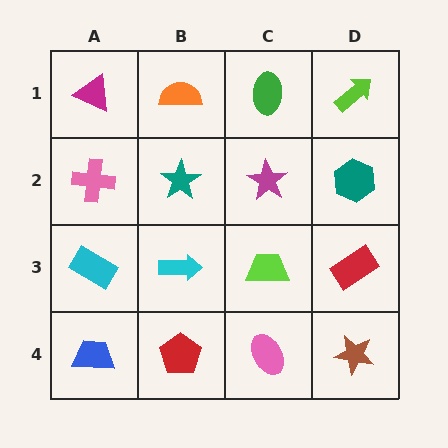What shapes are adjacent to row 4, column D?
A red rectangle (row 3, column D), a pink ellipse (row 4, column C).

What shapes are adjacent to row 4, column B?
A cyan arrow (row 3, column B), a blue trapezoid (row 4, column A), a pink ellipse (row 4, column C).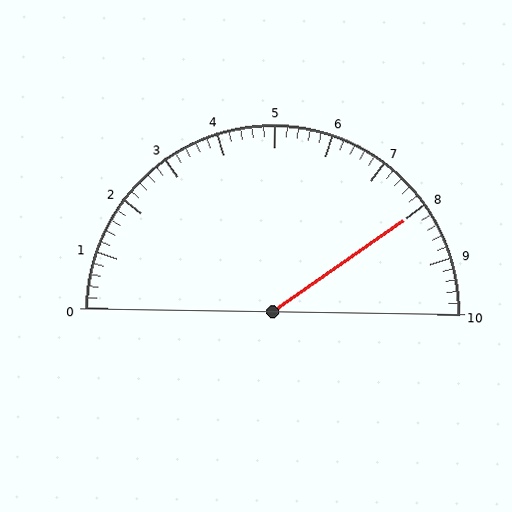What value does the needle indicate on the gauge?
The needle indicates approximately 8.0.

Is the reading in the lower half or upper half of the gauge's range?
The reading is in the upper half of the range (0 to 10).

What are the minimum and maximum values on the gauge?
The gauge ranges from 0 to 10.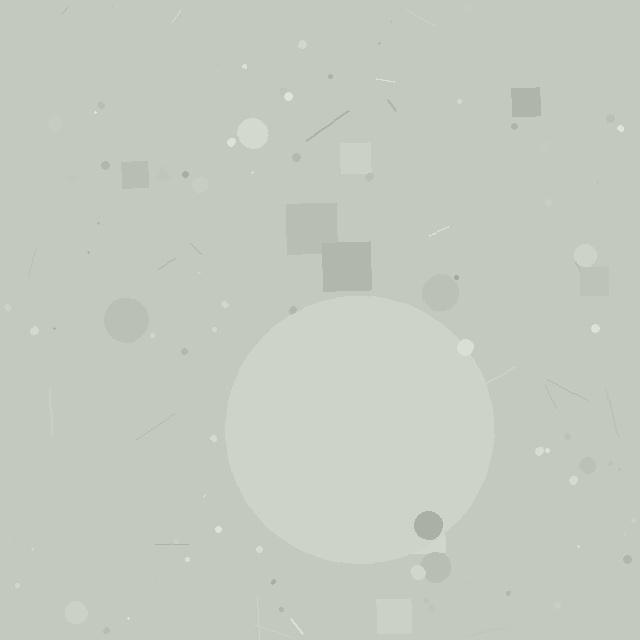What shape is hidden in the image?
A circle is hidden in the image.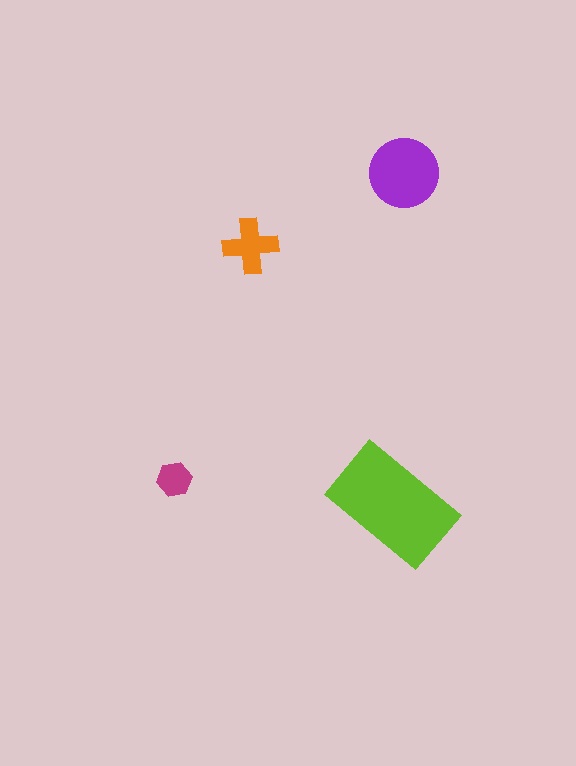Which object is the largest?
The lime rectangle.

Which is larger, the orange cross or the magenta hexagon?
The orange cross.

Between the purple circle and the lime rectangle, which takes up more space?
The lime rectangle.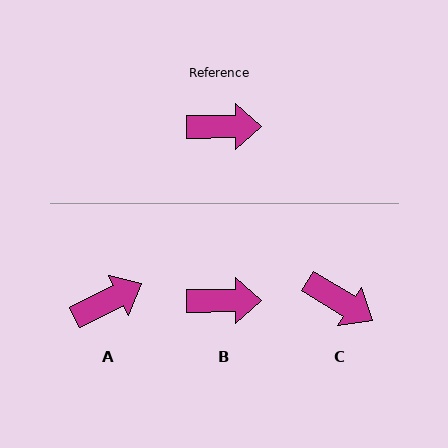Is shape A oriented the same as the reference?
No, it is off by about 26 degrees.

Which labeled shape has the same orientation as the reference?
B.